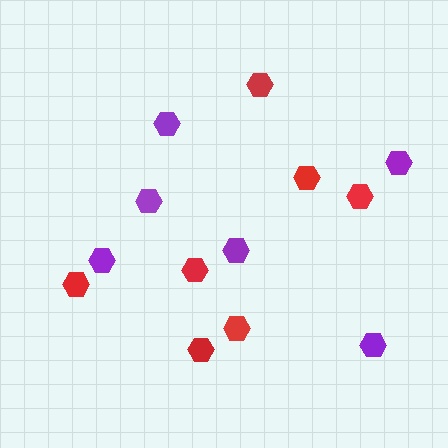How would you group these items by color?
There are 2 groups: one group of red hexagons (7) and one group of purple hexagons (6).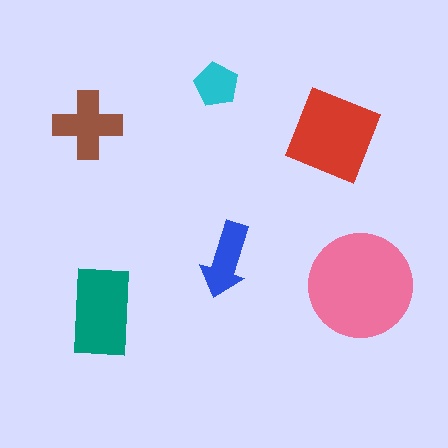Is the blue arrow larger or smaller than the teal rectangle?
Smaller.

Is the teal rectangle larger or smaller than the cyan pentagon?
Larger.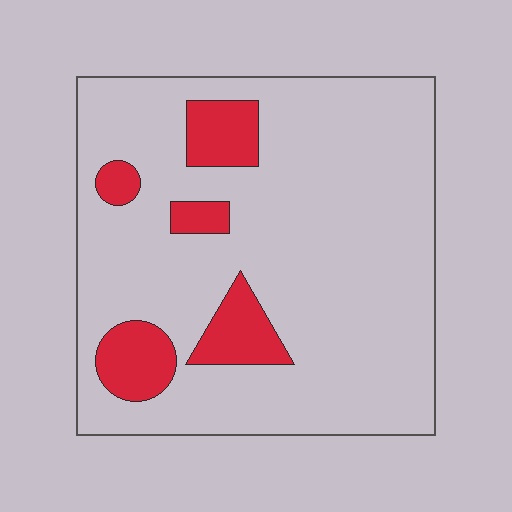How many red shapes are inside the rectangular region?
5.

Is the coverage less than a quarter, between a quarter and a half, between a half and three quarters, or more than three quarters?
Less than a quarter.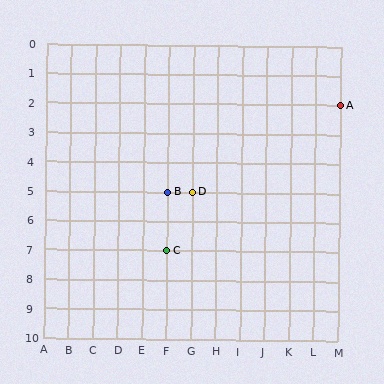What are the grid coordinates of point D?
Point D is at grid coordinates (G, 5).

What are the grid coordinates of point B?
Point B is at grid coordinates (F, 5).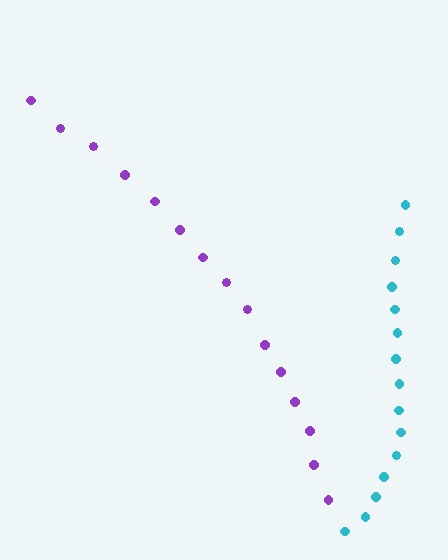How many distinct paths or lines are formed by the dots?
There are 2 distinct paths.